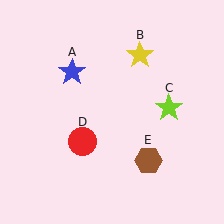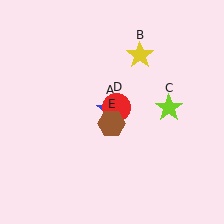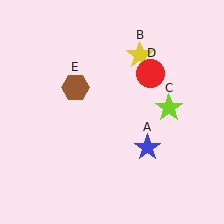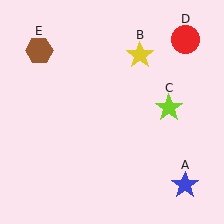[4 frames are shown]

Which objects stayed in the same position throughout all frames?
Yellow star (object B) and lime star (object C) remained stationary.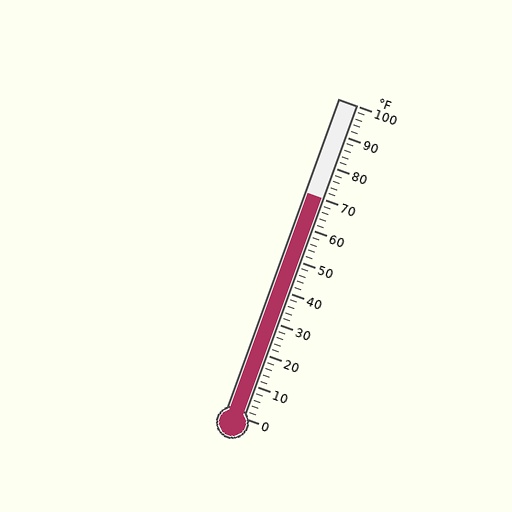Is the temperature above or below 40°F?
The temperature is above 40°F.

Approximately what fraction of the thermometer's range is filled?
The thermometer is filled to approximately 70% of its range.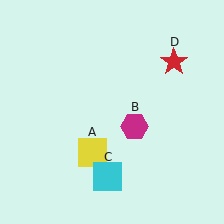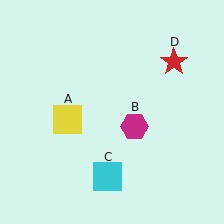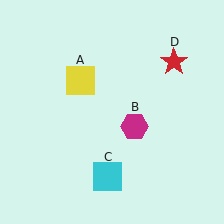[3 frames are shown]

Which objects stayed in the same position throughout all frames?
Magenta hexagon (object B) and cyan square (object C) and red star (object D) remained stationary.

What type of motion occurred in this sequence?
The yellow square (object A) rotated clockwise around the center of the scene.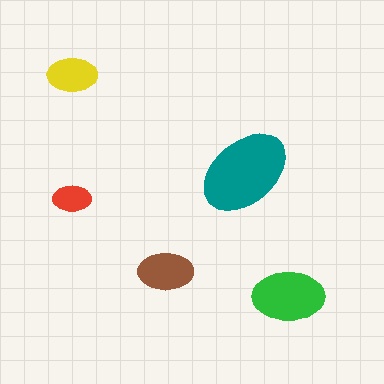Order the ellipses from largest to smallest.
the teal one, the green one, the brown one, the yellow one, the red one.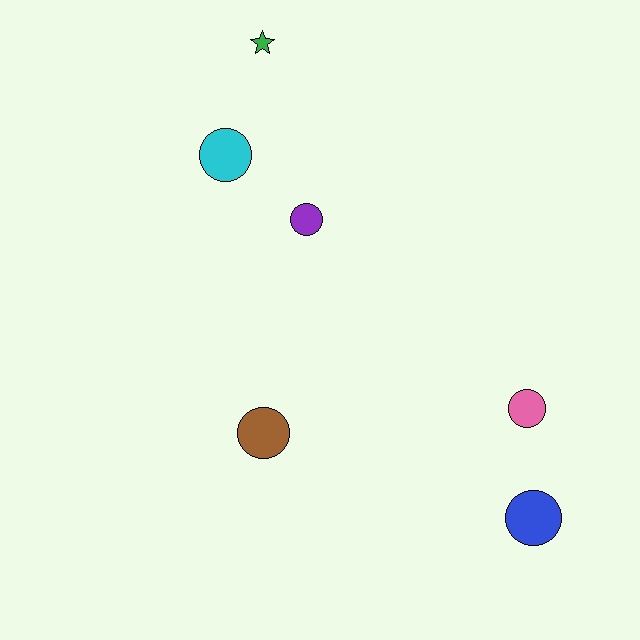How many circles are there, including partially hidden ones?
There are 5 circles.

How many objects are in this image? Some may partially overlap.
There are 6 objects.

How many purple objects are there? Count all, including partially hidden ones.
There is 1 purple object.